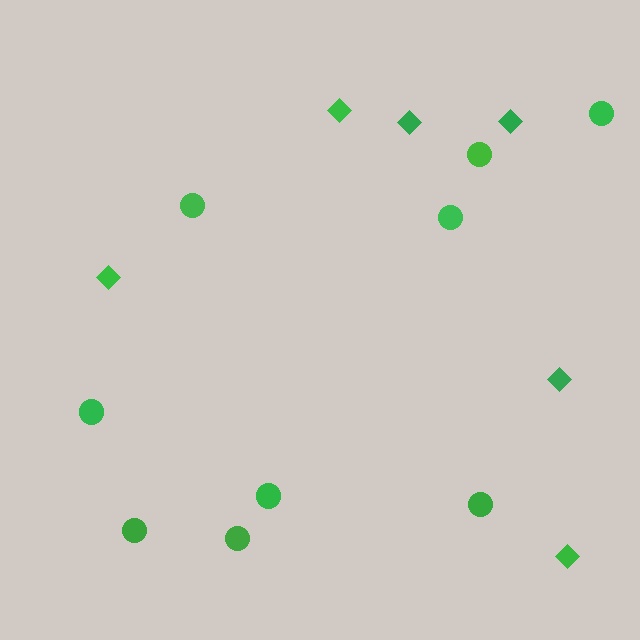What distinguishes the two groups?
There are 2 groups: one group of circles (9) and one group of diamonds (6).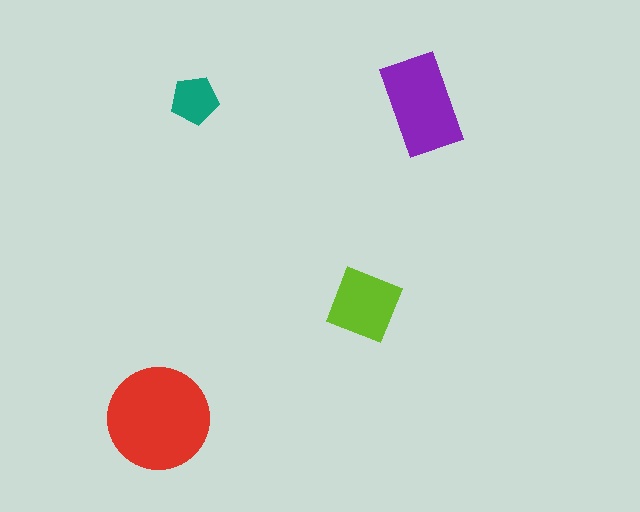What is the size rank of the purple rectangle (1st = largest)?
2nd.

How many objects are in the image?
There are 4 objects in the image.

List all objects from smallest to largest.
The teal pentagon, the lime diamond, the purple rectangle, the red circle.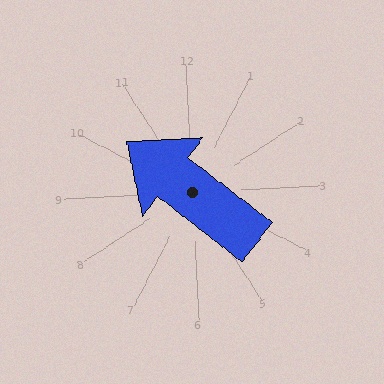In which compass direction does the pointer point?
Northwest.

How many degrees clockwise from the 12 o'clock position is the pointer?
Approximately 311 degrees.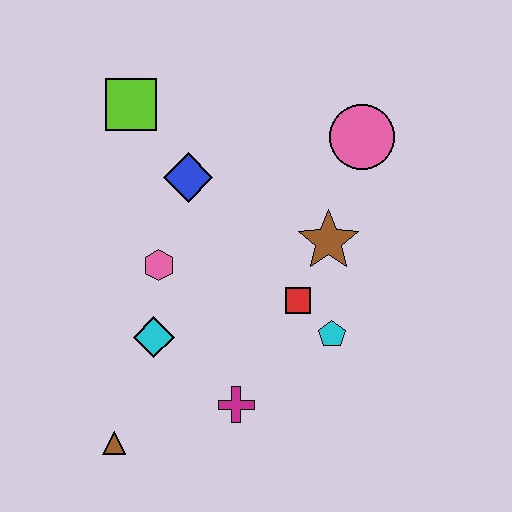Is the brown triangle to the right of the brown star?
No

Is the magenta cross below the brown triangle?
No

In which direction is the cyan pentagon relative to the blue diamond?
The cyan pentagon is below the blue diamond.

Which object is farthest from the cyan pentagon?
The lime square is farthest from the cyan pentagon.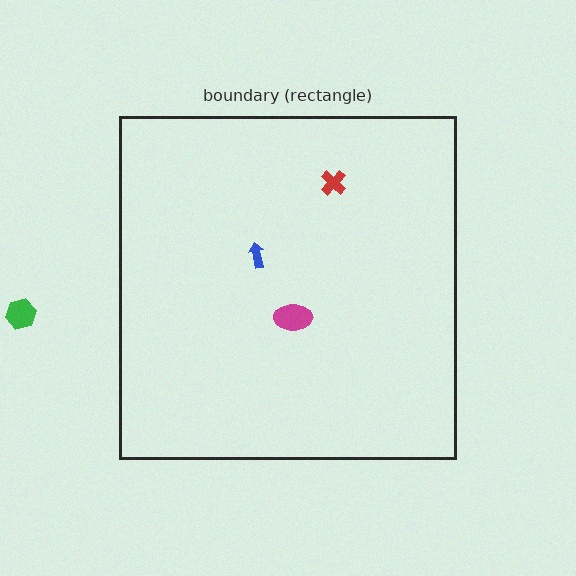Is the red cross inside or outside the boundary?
Inside.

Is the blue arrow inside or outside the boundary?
Inside.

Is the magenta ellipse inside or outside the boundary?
Inside.